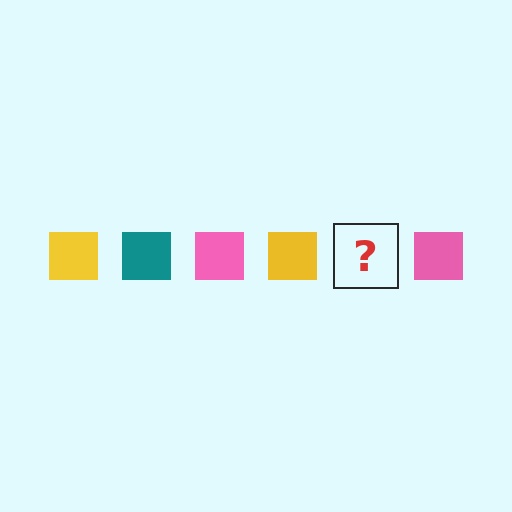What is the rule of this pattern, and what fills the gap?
The rule is that the pattern cycles through yellow, teal, pink squares. The gap should be filled with a teal square.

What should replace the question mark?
The question mark should be replaced with a teal square.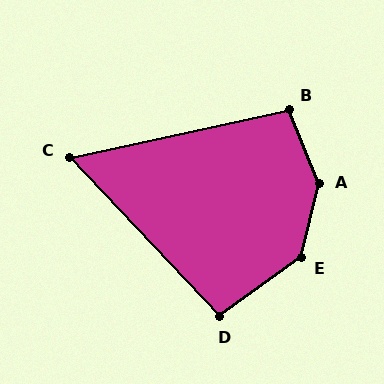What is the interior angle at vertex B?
Approximately 100 degrees (obtuse).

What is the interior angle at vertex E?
Approximately 139 degrees (obtuse).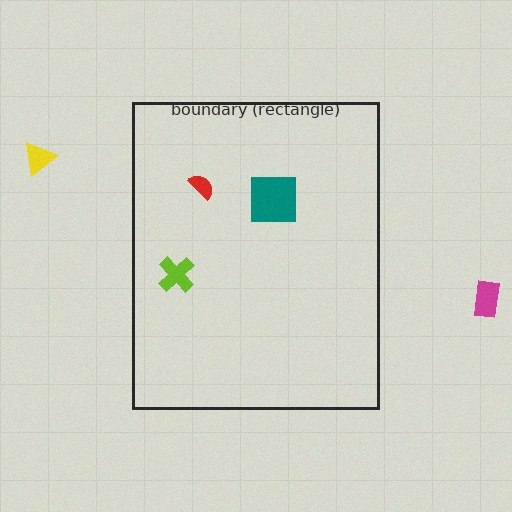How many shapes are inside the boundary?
3 inside, 2 outside.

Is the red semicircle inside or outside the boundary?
Inside.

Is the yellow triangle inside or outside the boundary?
Outside.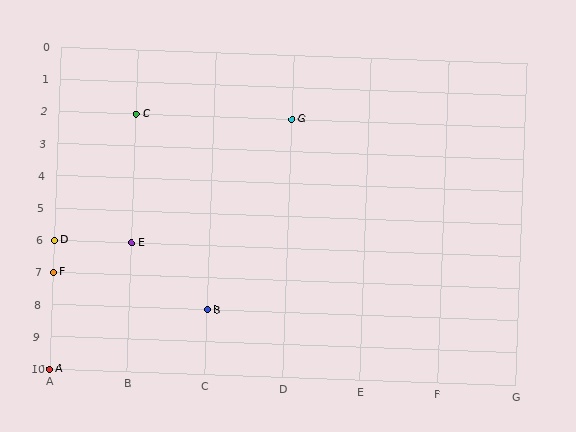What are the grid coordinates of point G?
Point G is at grid coordinates (D, 2).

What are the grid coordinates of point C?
Point C is at grid coordinates (B, 2).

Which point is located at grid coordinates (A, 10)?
Point A is at (A, 10).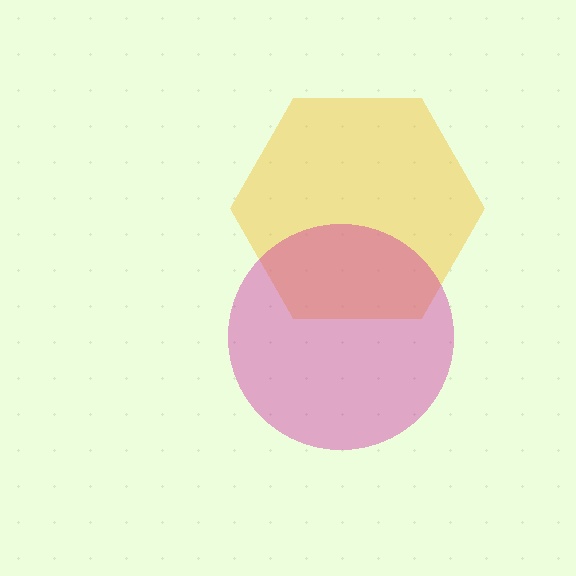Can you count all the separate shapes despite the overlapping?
Yes, there are 2 separate shapes.